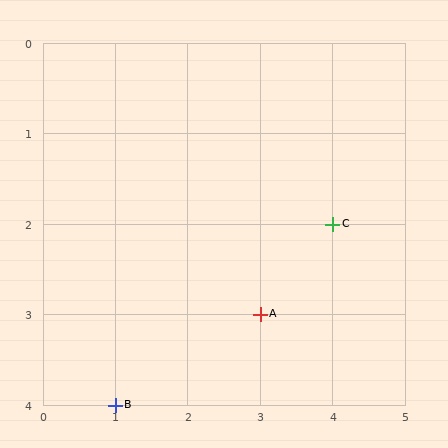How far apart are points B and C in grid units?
Points B and C are 3 columns and 2 rows apart (about 3.6 grid units diagonally).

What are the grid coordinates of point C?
Point C is at grid coordinates (4, 2).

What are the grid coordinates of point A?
Point A is at grid coordinates (3, 3).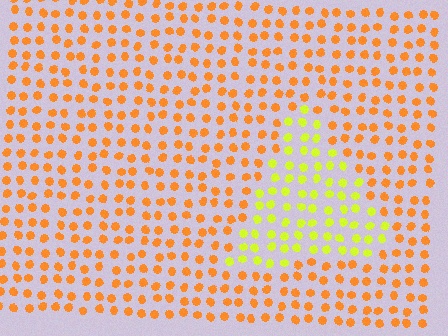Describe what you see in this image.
The image is filled with small orange elements in a uniform arrangement. A triangle-shaped region is visible where the elements are tinted to a slightly different hue, forming a subtle color boundary.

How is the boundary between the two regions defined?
The boundary is defined purely by a slight shift in hue (about 44 degrees). Spacing, size, and orientation are identical on both sides.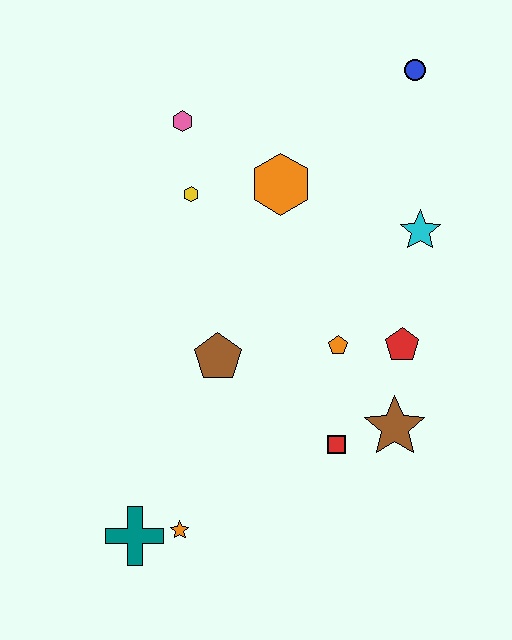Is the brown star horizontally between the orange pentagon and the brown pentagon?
No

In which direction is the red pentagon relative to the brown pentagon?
The red pentagon is to the right of the brown pentagon.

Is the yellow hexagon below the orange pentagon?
No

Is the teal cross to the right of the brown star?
No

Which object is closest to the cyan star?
The red pentagon is closest to the cyan star.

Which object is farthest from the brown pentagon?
The blue circle is farthest from the brown pentagon.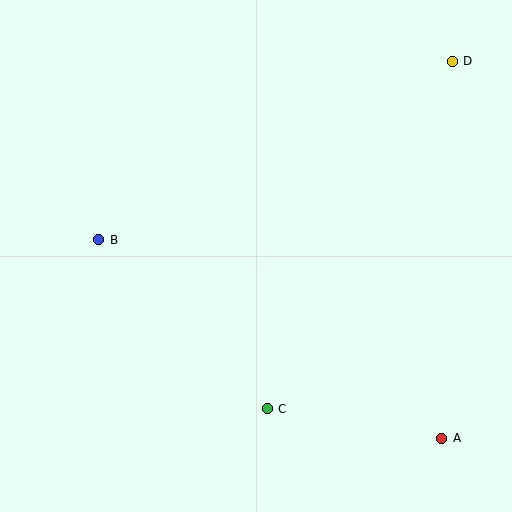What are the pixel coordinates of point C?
Point C is at (267, 409).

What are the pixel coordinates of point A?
Point A is at (442, 438).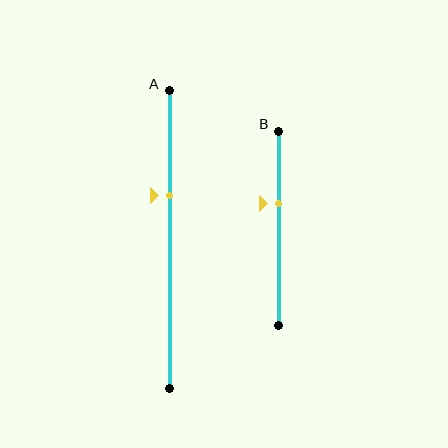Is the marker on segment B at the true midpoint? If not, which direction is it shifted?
No, the marker on segment B is shifted upward by about 13% of the segment length.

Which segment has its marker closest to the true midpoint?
Segment B has its marker closest to the true midpoint.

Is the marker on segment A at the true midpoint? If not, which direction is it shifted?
No, the marker on segment A is shifted upward by about 15% of the segment length.